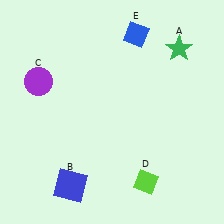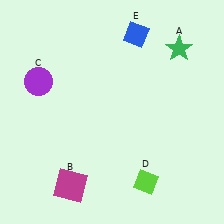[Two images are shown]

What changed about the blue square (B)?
In Image 1, B is blue. In Image 2, it changed to magenta.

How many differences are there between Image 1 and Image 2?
There is 1 difference between the two images.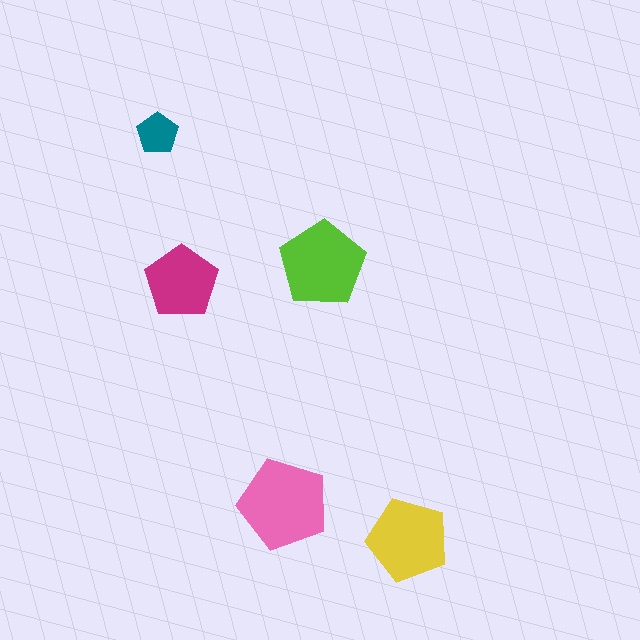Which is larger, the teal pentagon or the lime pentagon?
The lime one.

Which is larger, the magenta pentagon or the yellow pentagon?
The yellow one.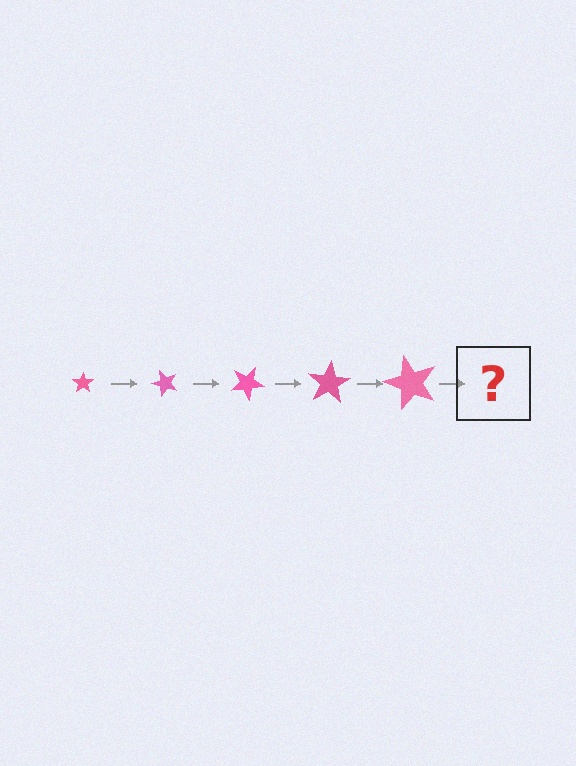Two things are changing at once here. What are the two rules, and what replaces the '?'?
The two rules are that the star grows larger each step and it rotates 50 degrees each step. The '?' should be a star, larger than the previous one and rotated 250 degrees from the start.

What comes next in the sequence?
The next element should be a star, larger than the previous one and rotated 250 degrees from the start.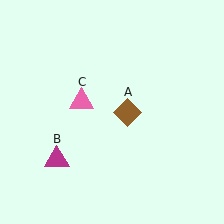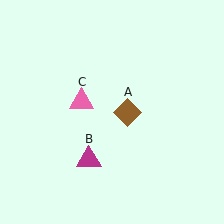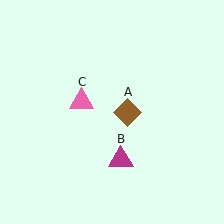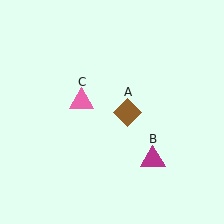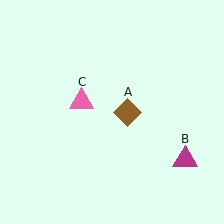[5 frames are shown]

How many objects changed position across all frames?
1 object changed position: magenta triangle (object B).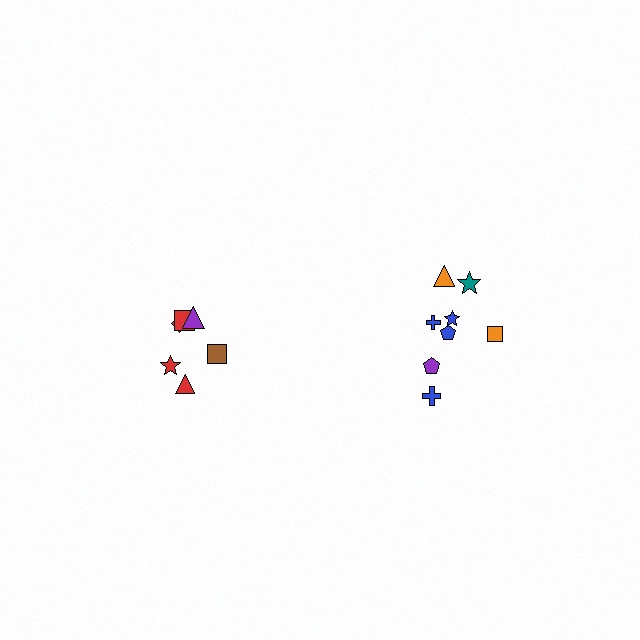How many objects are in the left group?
There are 6 objects.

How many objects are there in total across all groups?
There are 14 objects.